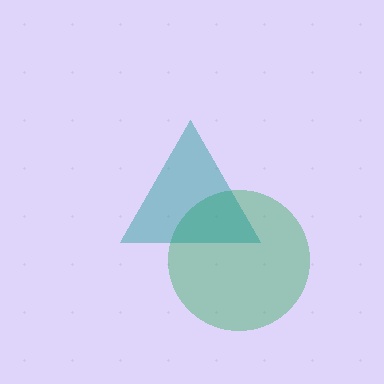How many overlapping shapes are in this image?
There are 2 overlapping shapes in the image.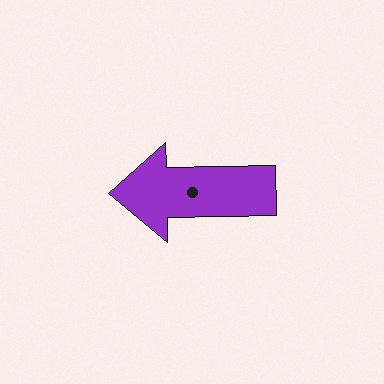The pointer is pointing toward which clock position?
Roughly 9 o'clock.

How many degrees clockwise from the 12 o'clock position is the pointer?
Approximately 269 degrees.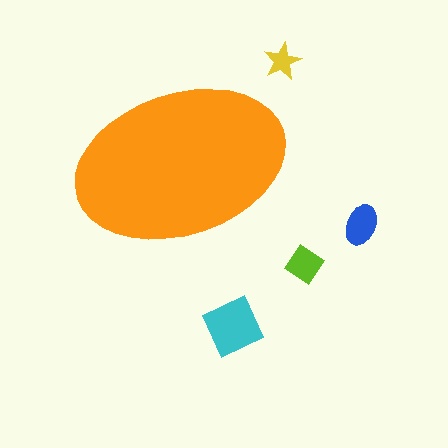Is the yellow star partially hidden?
No, the yellow star is fully visible.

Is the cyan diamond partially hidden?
No, the cyan diamond is fully visible.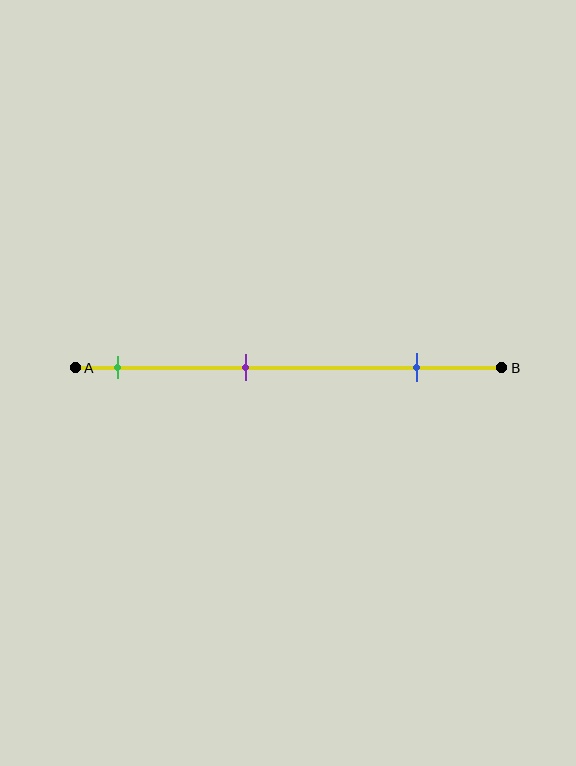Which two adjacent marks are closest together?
The green and purple marks are the closest adjacent pair.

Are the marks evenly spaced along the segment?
Yes, the marks are approximately evenly spaced.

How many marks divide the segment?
There are 3 marks dividing the segment.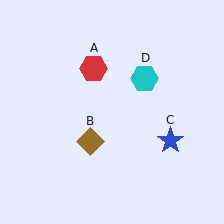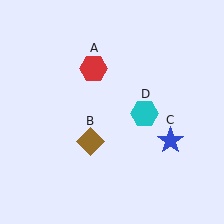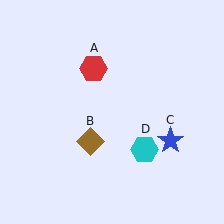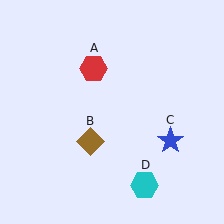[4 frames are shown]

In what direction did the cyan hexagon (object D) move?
The cyan hexagon (object D) moved down.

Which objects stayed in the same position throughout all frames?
Red hexagon (object A) and brown diamond (object B) and blue star (object C) remained stationary.